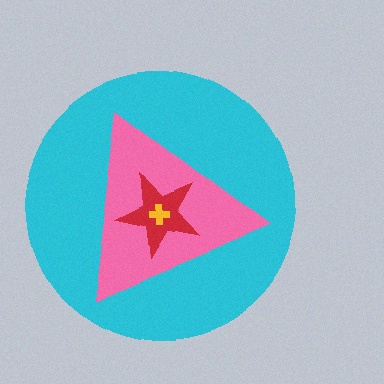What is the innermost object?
The yellow cross.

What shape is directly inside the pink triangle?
The red star.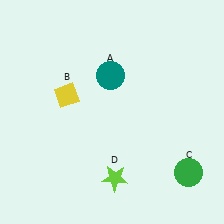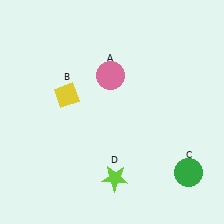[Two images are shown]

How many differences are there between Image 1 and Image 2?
There is 1 difference between the two images.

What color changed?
The circle (A) changed from teal in Image 1 to pink in Image 2.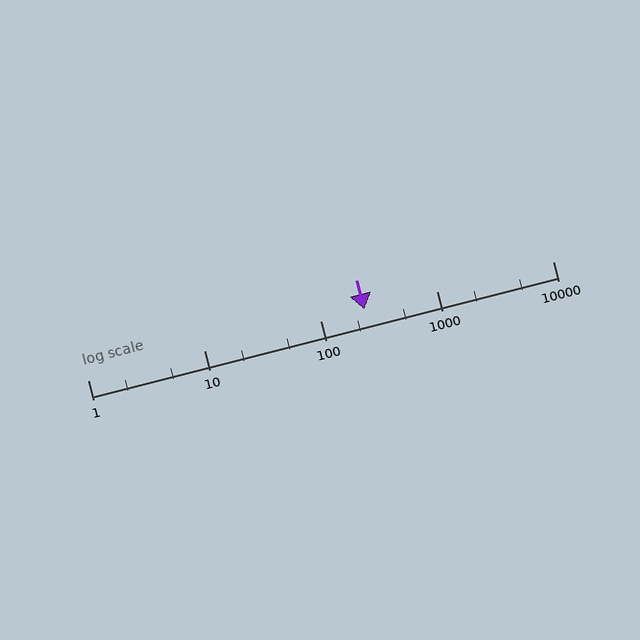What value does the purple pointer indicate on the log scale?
The pointer indicates approximately 240.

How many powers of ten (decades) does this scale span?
The scale spans 4 decades, from 1 to 10000.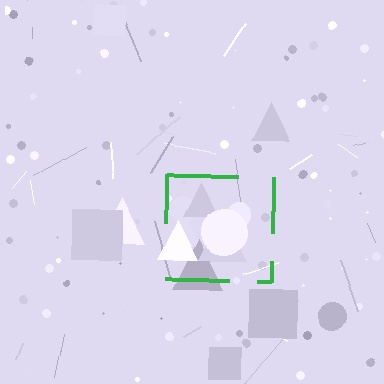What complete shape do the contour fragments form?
The contour fragments form a square.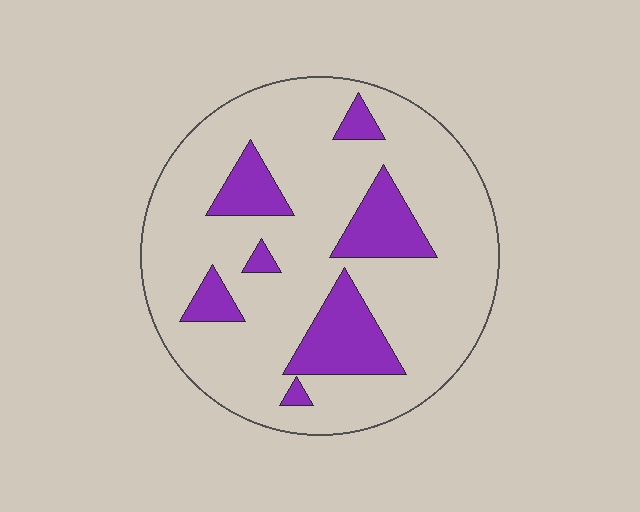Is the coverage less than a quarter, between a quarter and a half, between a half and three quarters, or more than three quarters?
Less than a quarter.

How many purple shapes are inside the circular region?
7.